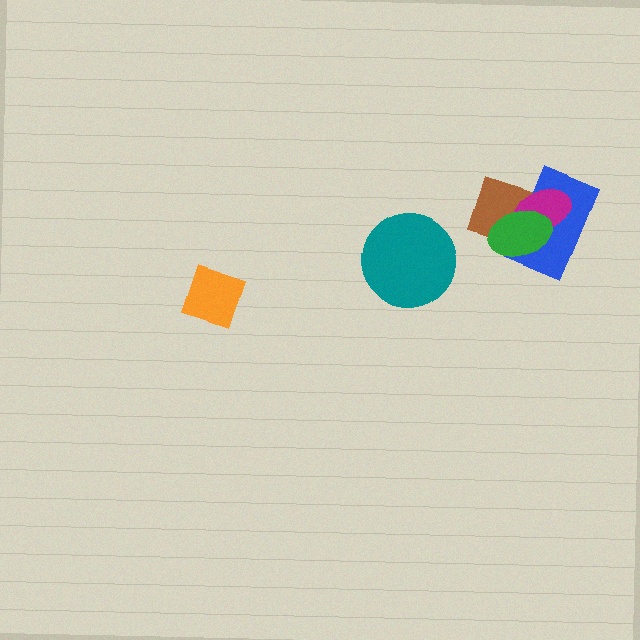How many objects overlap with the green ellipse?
3 objects overlap with the green ellipse.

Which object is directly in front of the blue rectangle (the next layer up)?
The magenta ellipse is directly in front of the blue rectangle.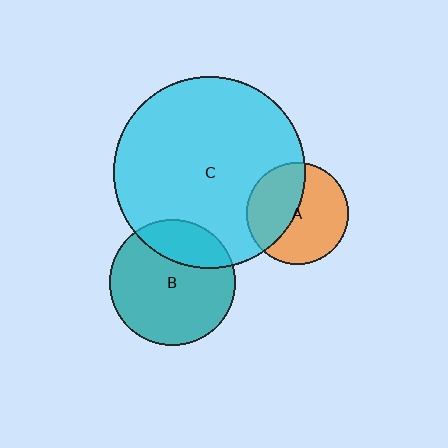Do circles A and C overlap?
Yes.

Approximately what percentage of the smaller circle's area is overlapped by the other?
Approximately 45%.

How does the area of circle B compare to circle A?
Approximately 1.5 times.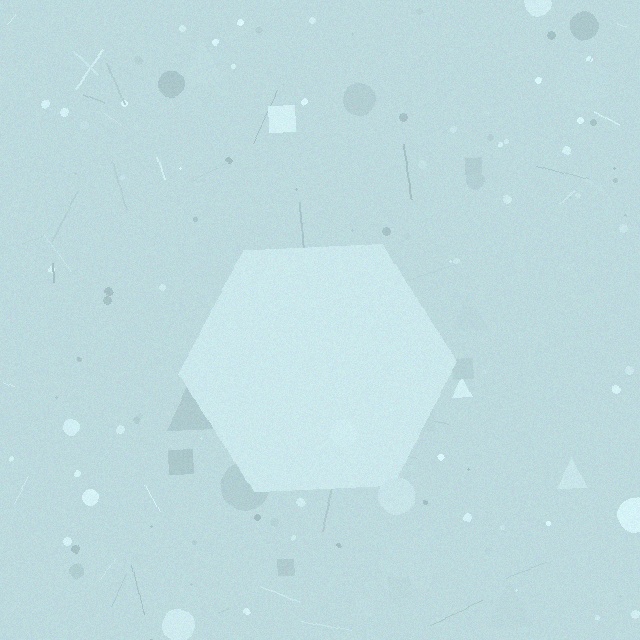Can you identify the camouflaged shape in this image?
The camouflaged shape is a hexagon.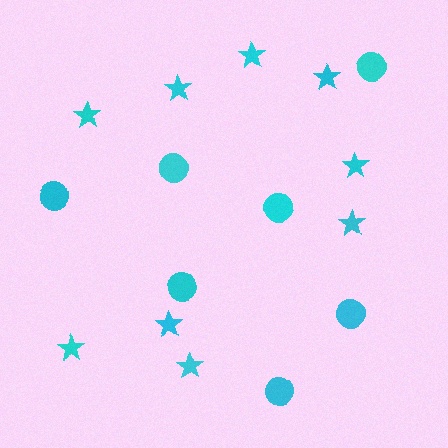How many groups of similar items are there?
There are 2 groups: one group of circles (7) and one group of stars (9).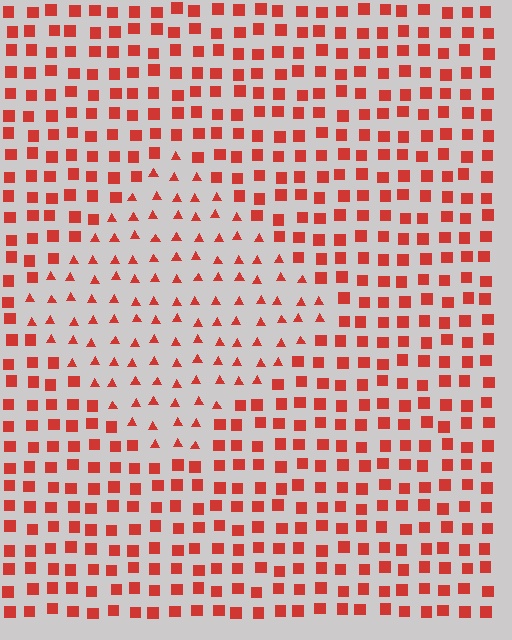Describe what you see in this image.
The image is filled with small red elements arranged in a uniform grid. A diamond-shaped region contains triangles, while the surrounding area contains squares. The boundary is defined purely by the change in element shape.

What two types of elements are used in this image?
The image uses triangles inside the diamond region and squares outside it.